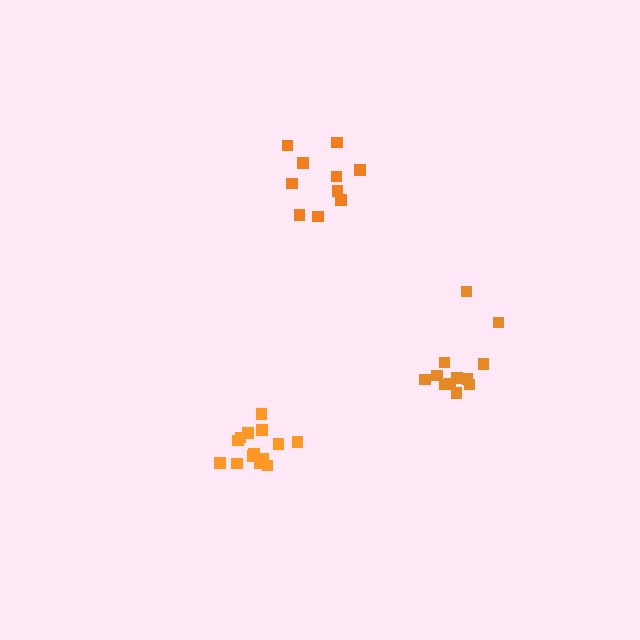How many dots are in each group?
Group 1: 10 dots, Group 2: 14 dots, Group 3: 12 dots (36 total).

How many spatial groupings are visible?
There are 3 spatial groupings.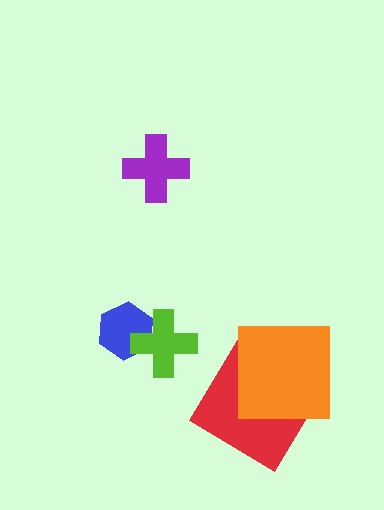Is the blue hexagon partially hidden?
Yes, it is partially covered by another shape.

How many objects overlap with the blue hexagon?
1 object overlaps with the blue hexagon.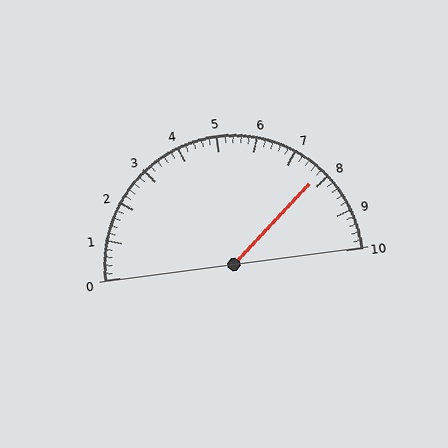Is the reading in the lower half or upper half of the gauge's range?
The reading is in the upper half of the range (0 to 10).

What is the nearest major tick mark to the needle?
The nearest major tick mark is 8.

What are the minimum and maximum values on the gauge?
The gauge ranges from 0 to 10.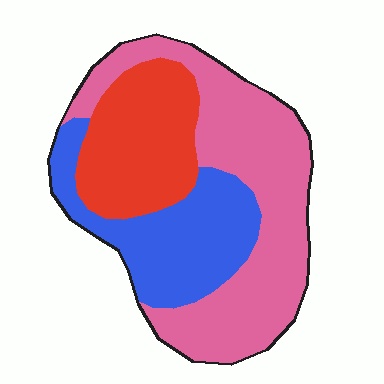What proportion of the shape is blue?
Blue covers 27% of the shape.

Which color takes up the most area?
Pink, at roughly 45%.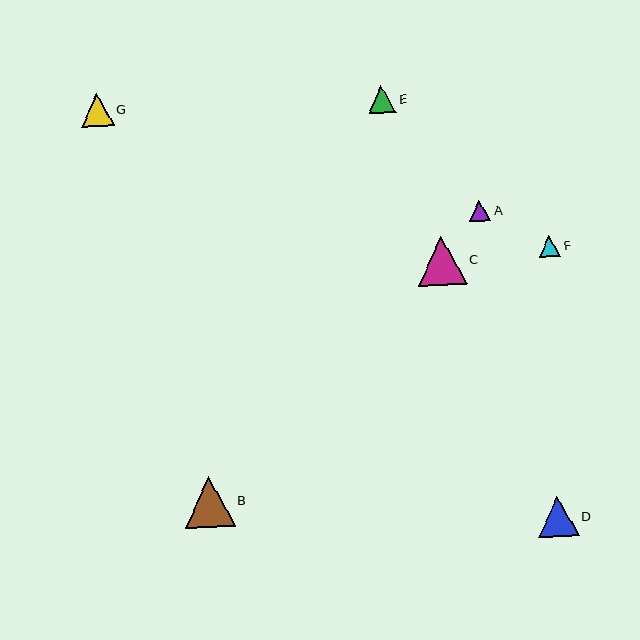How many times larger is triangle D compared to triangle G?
Triangle D is approximately 1.2 times the size of triangle G.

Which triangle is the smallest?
Triangle A is the smallest with a size of approximately 21 pixels.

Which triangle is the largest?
Triangle B is the largest with a size of approximately 50 pixels.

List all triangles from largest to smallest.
From largest to smallest: B, C, D, G, E, F, A.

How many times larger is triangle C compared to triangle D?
Triangle C is approximately 1.2 times the size of triangle D.